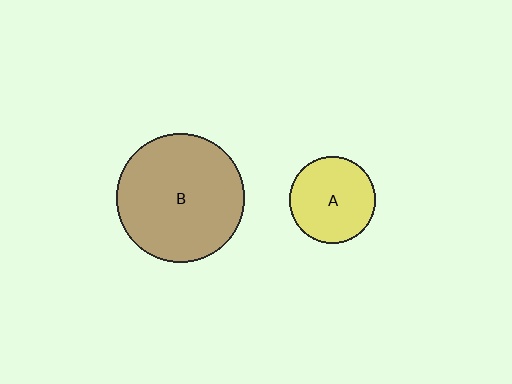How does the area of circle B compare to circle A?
Approximately 2.2 times.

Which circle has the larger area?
Circle B (brown).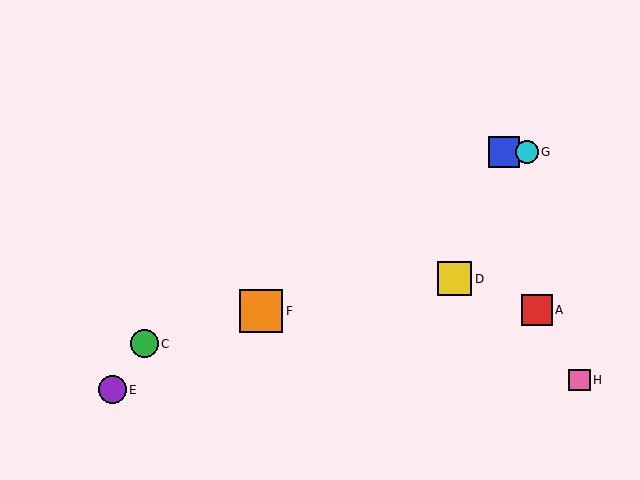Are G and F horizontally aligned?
No, G is at y≈152 and F is at y≈311.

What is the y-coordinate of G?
Object G is at y≈152.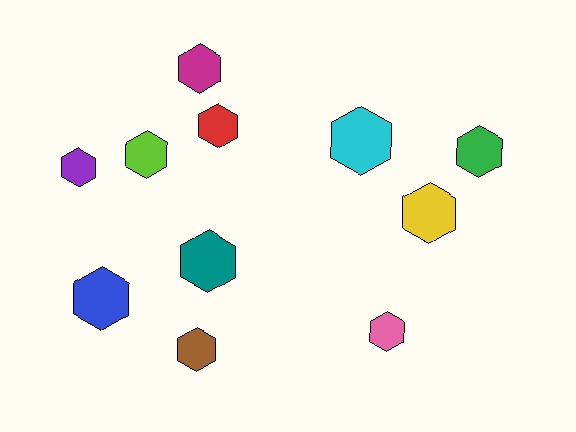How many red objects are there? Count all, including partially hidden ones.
There is 1 red object.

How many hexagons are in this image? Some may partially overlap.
There are 11 hexagons.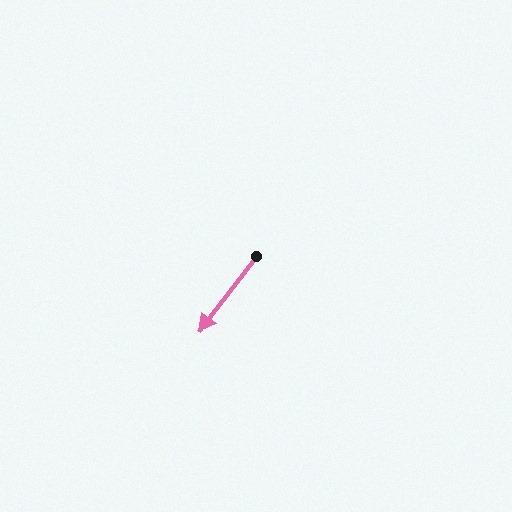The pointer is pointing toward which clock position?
Roughly 7 o'clock.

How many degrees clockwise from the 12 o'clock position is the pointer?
Approximately 217 degrees.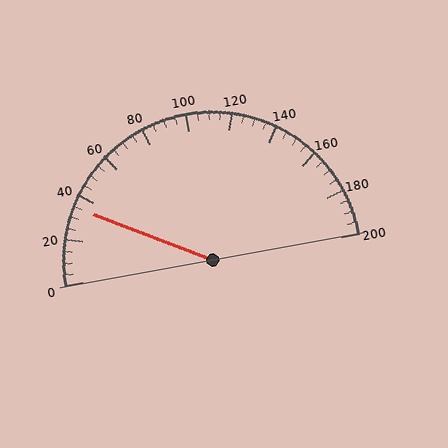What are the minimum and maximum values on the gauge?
The gauge ranges from 0 to 200.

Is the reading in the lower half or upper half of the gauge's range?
The reading is in the lower half of the range (0 to 200).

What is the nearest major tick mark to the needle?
The nearest major tick mark is 40.